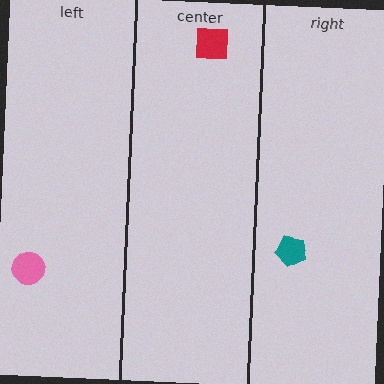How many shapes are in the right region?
1.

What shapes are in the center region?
The red square.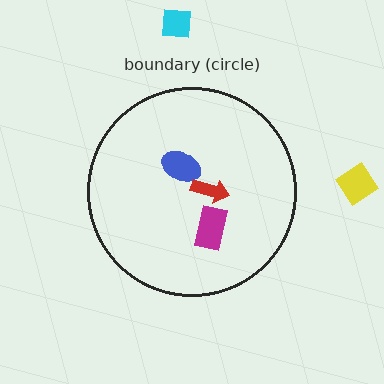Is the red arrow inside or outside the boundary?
Inside.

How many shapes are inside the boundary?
3 inside, 2 outside.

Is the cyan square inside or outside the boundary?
Outside.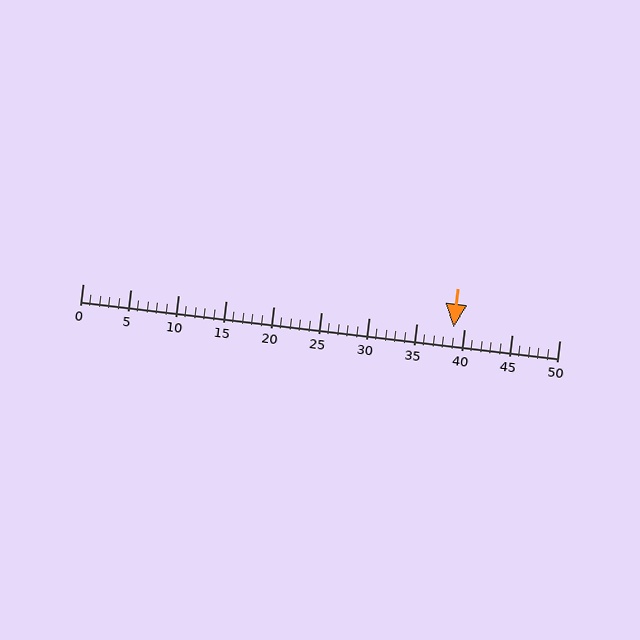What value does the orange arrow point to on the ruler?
The orange arrow points to approximately 39.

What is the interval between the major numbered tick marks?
The major tick marks are spaced 5 units apart.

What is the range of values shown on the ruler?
The ruler shows values from 0 to 50.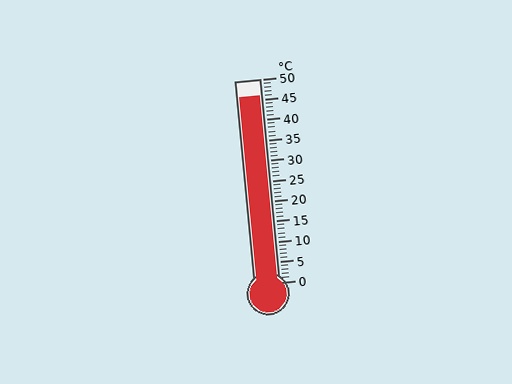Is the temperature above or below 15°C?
The temperature is above 15°C.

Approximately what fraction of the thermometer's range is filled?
The thermometer is filled to approximately 90% of its range.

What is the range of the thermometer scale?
The thermometer scale ranges from 0°C to 50°C.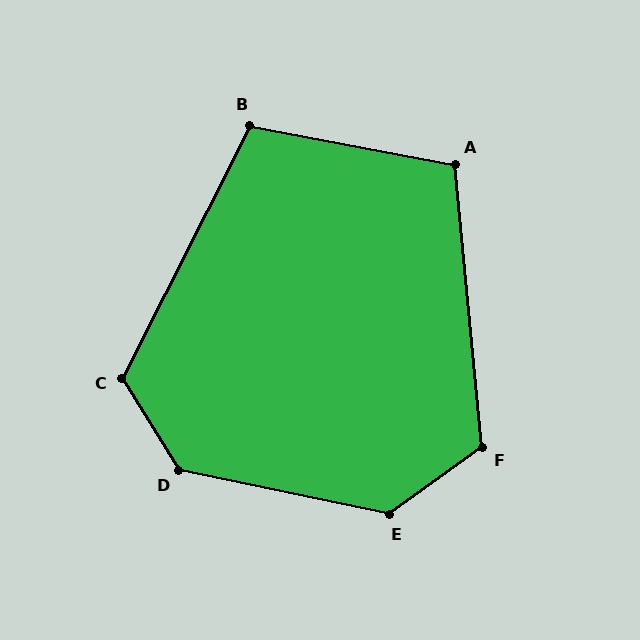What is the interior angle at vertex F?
Approximately 120 degrees (obtuse).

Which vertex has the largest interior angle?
D, at approximately 133 degrees.